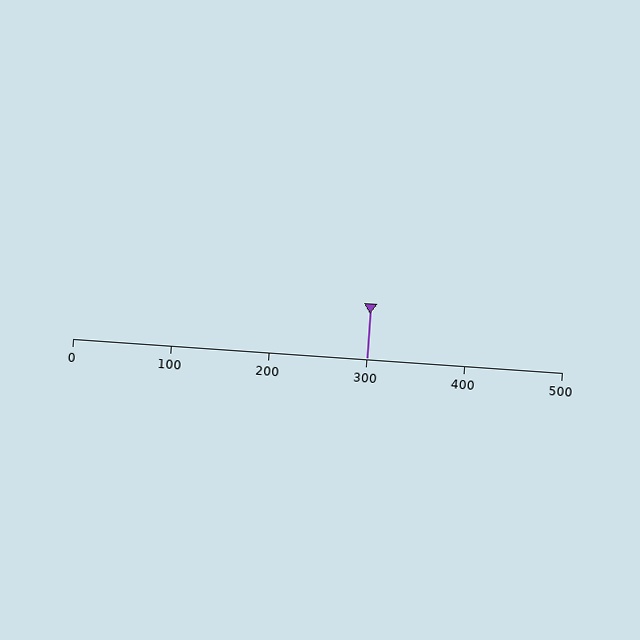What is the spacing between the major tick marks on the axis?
The major ticks are spaced 100 apart.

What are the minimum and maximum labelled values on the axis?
The axis runs from 0 to 500.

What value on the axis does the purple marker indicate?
The marker indicates approximately 300.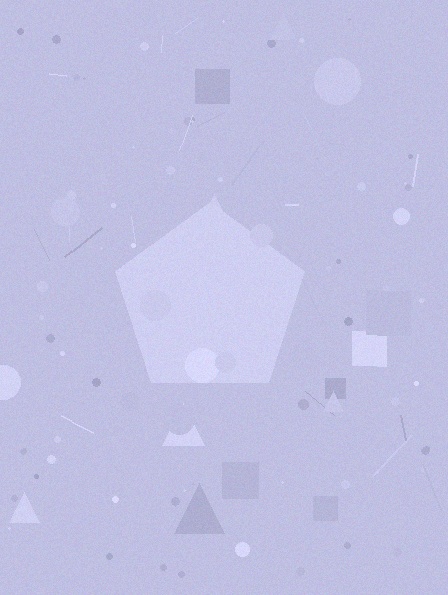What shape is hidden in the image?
A pentagon is hidden in the image.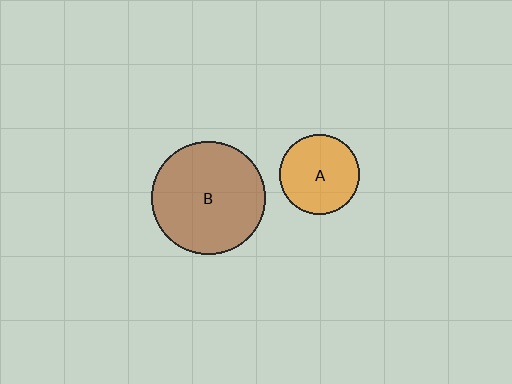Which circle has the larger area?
Circle B (brown).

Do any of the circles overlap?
No, none of the circles overlap.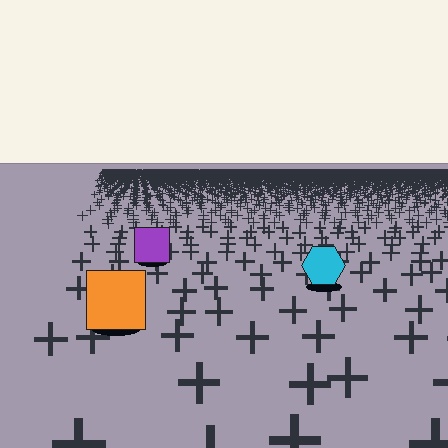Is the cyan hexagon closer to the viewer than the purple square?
Yes. The cyan hexagon is closer — you can tell from the texture gradient: the ground texture is coarser near it.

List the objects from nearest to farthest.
From nearest to farthest: the orange square, the cyan hexagon, the purple square.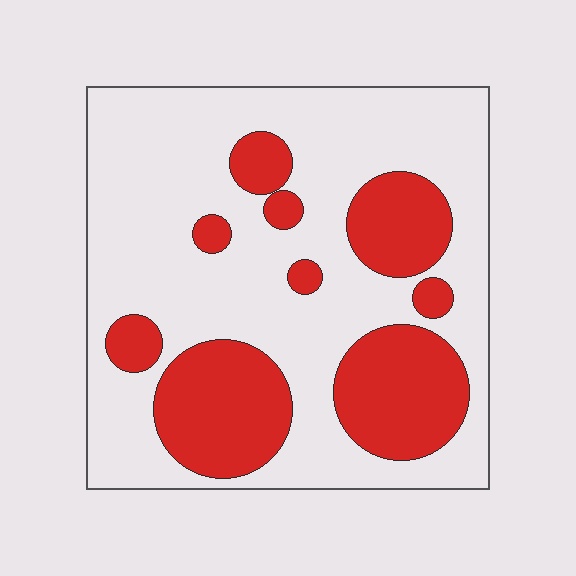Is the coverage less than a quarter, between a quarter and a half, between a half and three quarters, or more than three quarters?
Between a quarter and a half.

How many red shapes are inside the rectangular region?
9.